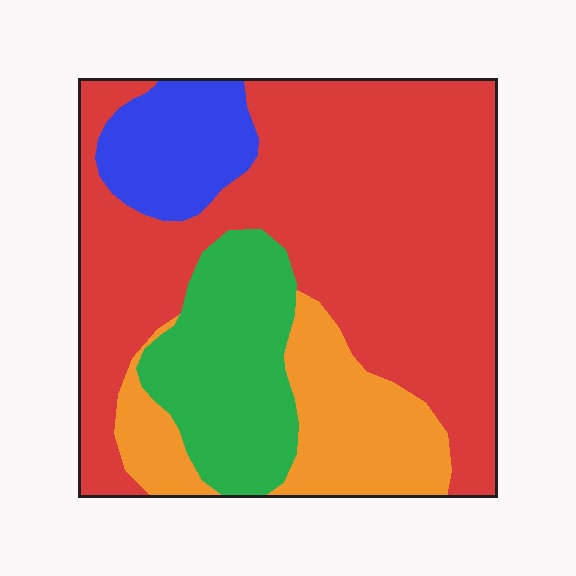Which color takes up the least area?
Blue, at roughly 10%.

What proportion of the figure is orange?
Orange takes up about one sixth (1/6) of the figure.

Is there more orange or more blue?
Orange.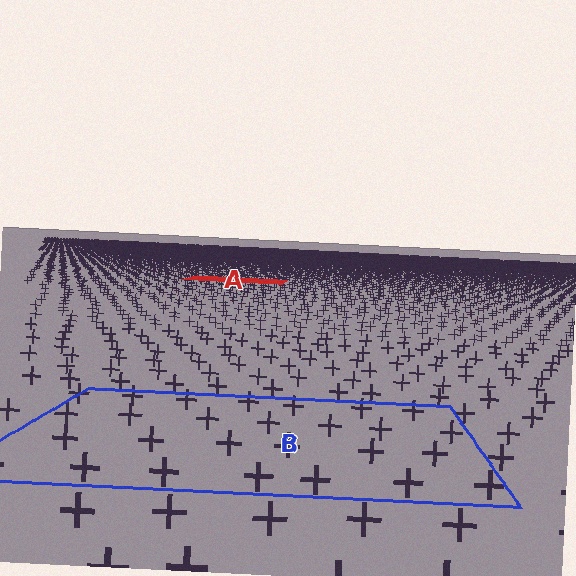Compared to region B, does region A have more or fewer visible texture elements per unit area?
Region A has more texture elements per unit area — they are packed more densely because it is farther away.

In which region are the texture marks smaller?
The texture marks are smaller in region A, because it is farther away.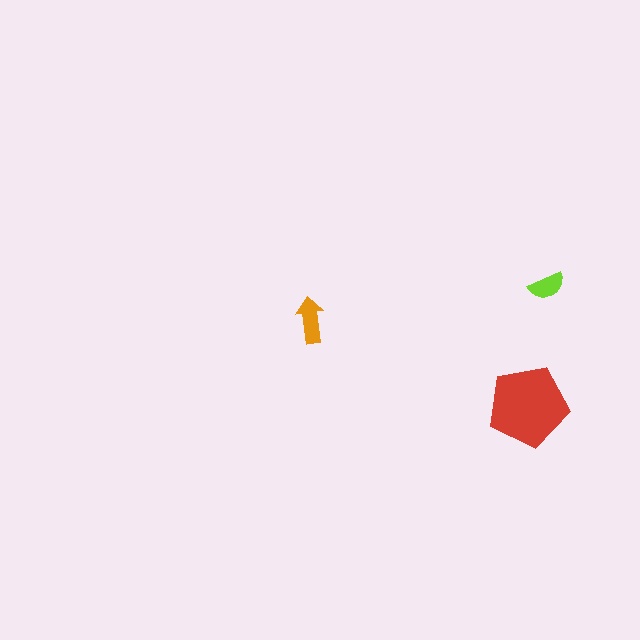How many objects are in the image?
There are 3 objects in the image.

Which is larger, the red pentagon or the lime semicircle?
The red pentagon.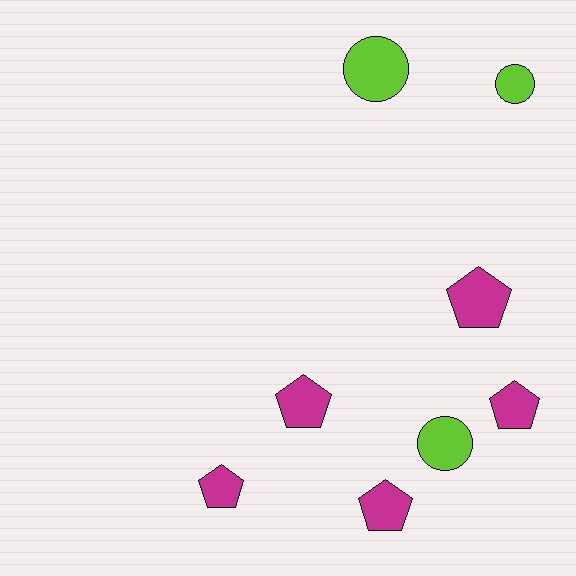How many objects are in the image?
There are 8 objects.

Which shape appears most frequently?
Pentagon, with 5 objects.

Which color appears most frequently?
Magenta, with 5 objects.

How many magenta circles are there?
There are no magenta circles.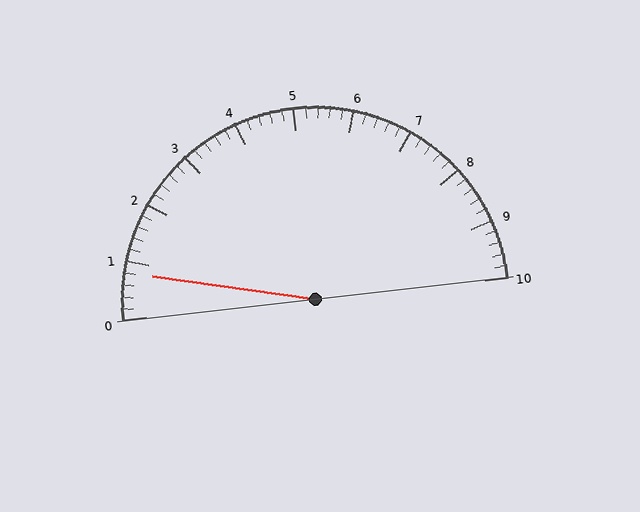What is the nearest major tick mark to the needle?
The nearest major tick mark is 1.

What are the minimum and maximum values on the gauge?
The gauge ranges from 0 to 10.